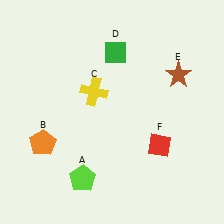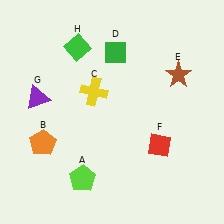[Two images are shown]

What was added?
A purple triangle (G), a green diamond (H) were added in Image 2.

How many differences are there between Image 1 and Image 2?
There are 2 differences between the two images.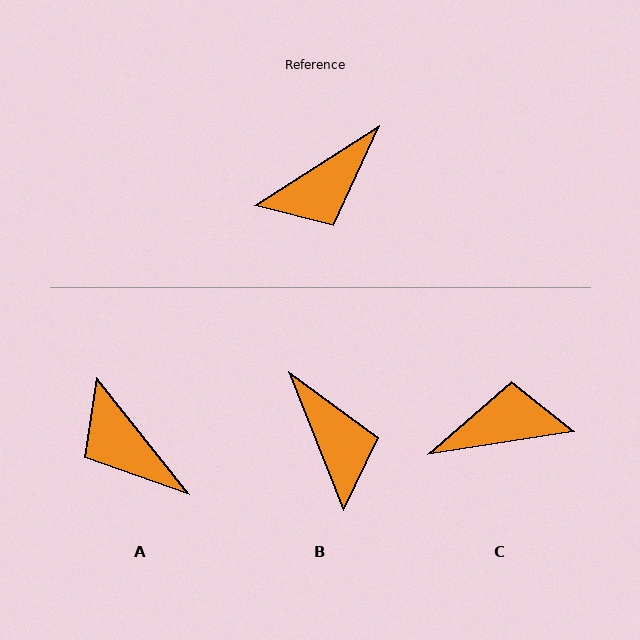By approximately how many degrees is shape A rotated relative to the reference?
Approximately 84 degrees clockwise.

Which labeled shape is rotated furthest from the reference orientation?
C, about 156 degrees away.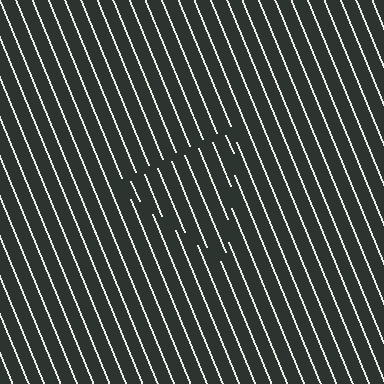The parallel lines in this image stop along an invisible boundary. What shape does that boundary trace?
An illusory triangle. The interior of the shape contains the same grating, shifted by half a period — the contour is defined by the phase discontinuity where line-ends from the inner and outer gratings abut.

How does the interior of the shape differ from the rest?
The interior of the shape contains the same grating, shifted by half a period — the contour is defined by the phase discontinuity where line-ends from the inner and outer gratings abut.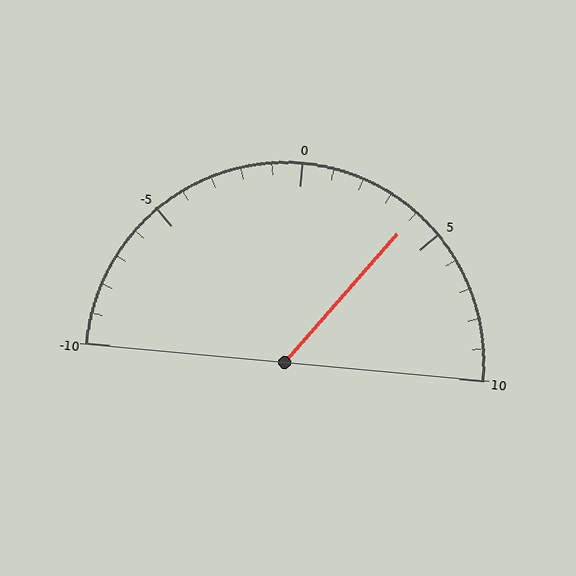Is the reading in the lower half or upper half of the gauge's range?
The reading is in the upper half of the range (-10 to 10).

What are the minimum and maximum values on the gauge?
The gauge ranges from -10 to 10.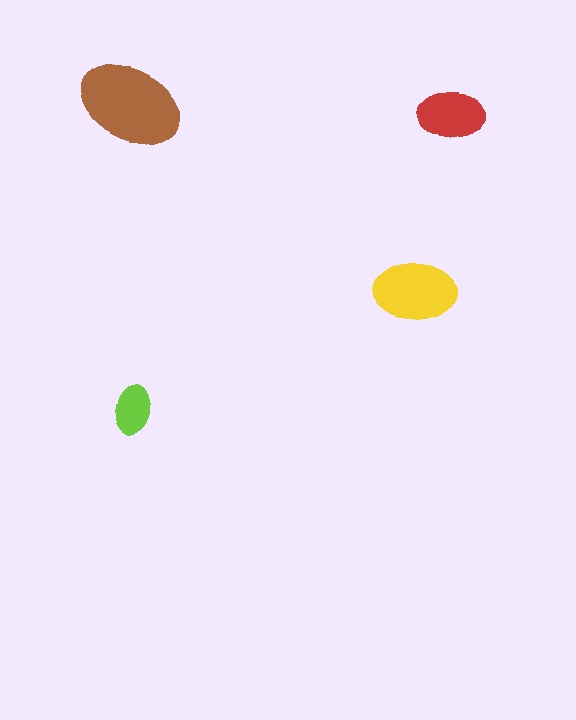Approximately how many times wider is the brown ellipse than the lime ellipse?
About 2 times wider.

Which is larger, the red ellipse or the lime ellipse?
The red one.